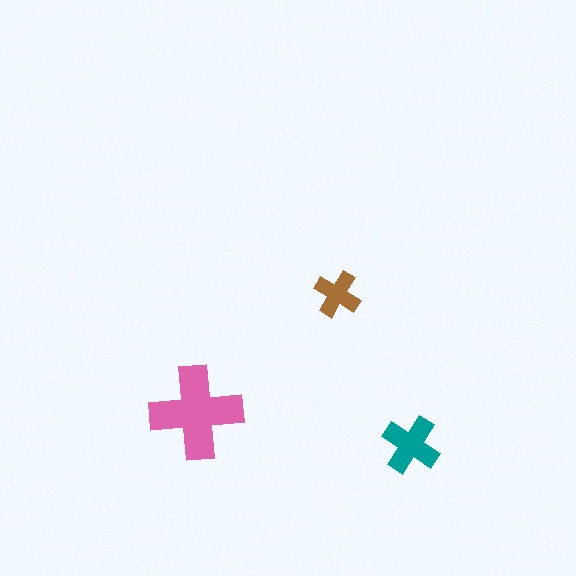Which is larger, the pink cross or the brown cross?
The pink one.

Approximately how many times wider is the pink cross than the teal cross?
About 1.5 times wider.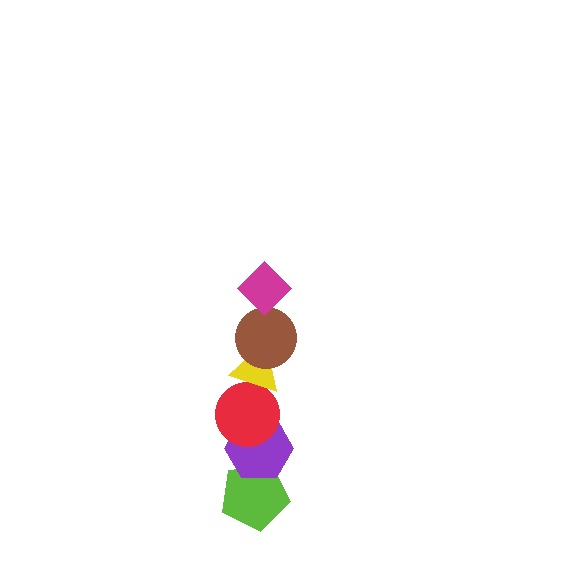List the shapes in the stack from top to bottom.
From top to bottom: the magenta diamond, the brown circle, the yellow triangle, the red circle, the purple hexagon, the lime pentagon.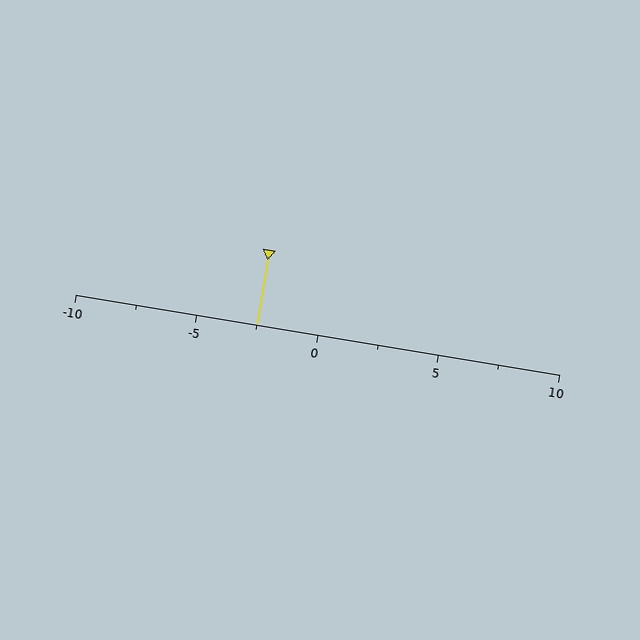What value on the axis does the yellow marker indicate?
The marker indicates approximately -2.5.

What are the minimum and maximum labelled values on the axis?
The axis runs from -10 to 10.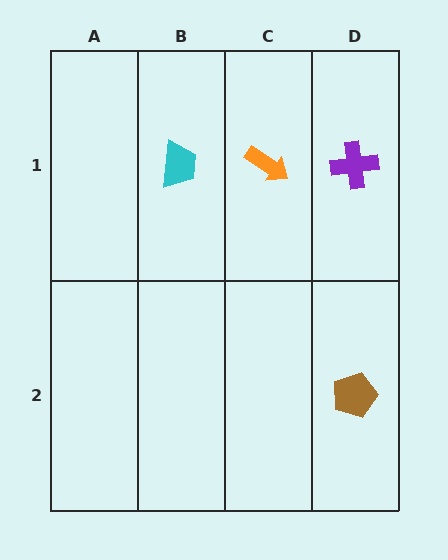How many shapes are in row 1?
3 shapes.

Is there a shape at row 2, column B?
No, that cell is empty.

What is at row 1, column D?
A purple cross.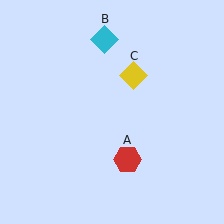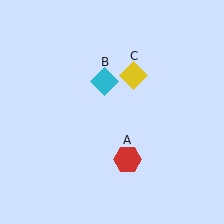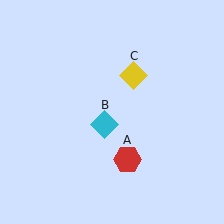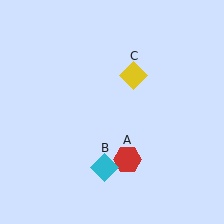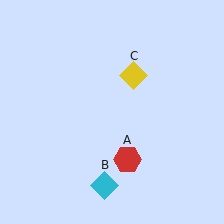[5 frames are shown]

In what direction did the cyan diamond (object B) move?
The cyan diamond (object B) moved down.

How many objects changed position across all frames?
1 object changed position: cyan diamond (object B).